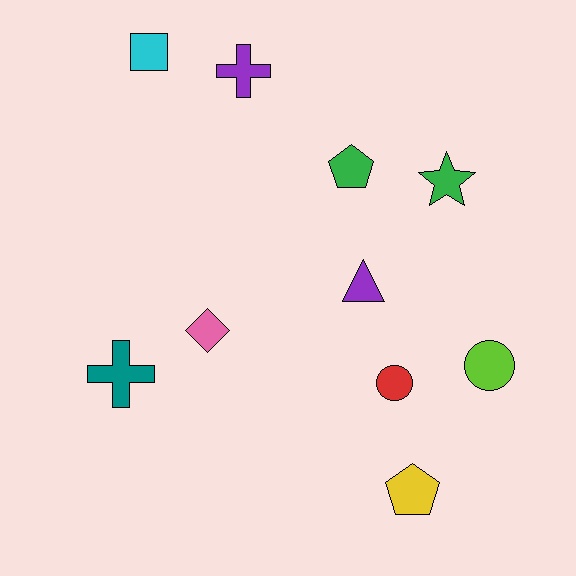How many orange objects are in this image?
There are no orange objects.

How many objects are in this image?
There are 10 objects.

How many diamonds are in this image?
There is 1 diamond.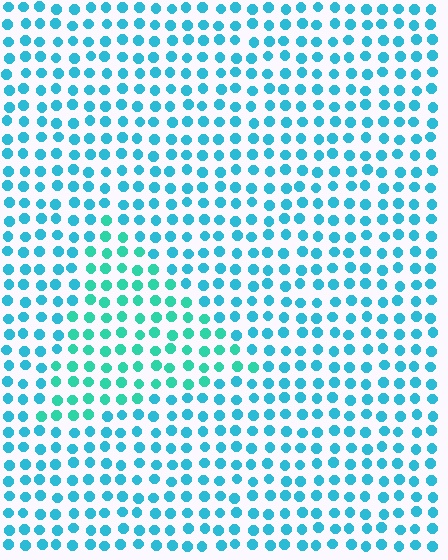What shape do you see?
I see a triangle.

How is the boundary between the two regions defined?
The boundary is defined purely by a slight shift in hue (about 25 degrees). Spacing, size, and orientation are identical on both sides.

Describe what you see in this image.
The image is filled with small cyan elements in a uniform arrangement. A triangle-shaped region is visible where the elements are tinted to a slightly different hue, forming a subtle color boundary.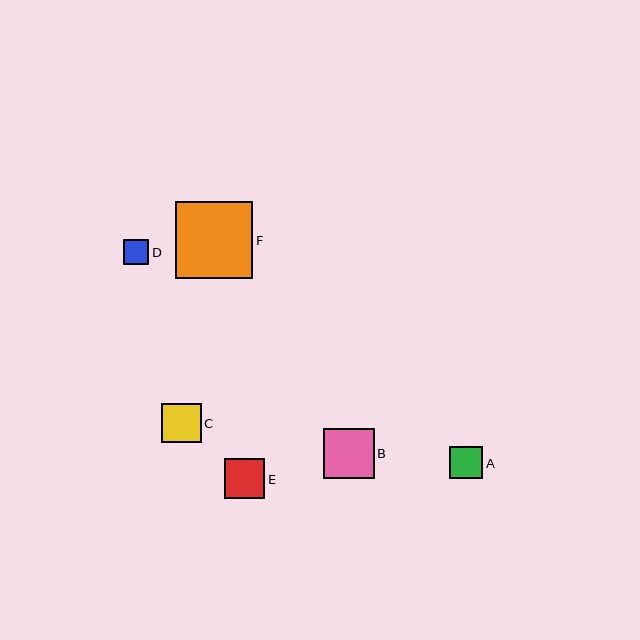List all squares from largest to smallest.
From largest to smallest: F, B, E, C, A, D.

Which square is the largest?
Square F is the largest with a size of approximately 77 pixels.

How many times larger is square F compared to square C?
Square F is approximately 1.9 times the size of square C.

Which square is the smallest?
Square D is the smallest with a size of approximately 25 pixels.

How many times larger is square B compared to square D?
Square B is approximately 2.0 times the size of square D.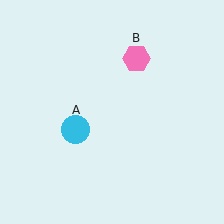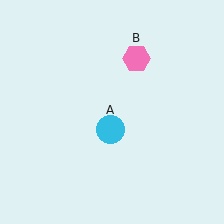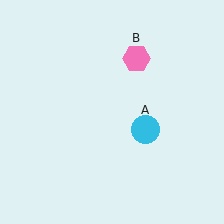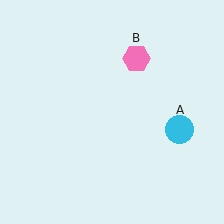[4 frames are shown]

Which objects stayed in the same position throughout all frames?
Pink hexagon (object B) remained stationary.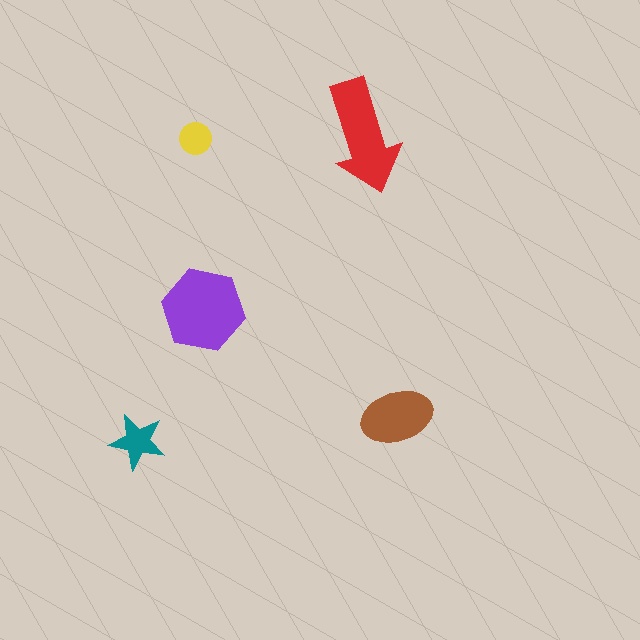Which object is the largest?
The purple hexagon.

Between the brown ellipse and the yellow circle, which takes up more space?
The brown ellipse.